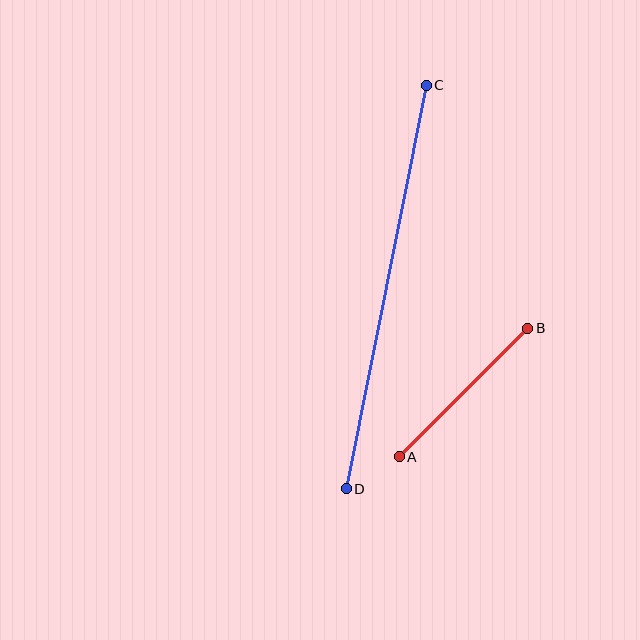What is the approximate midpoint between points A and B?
The midpoint is at approximately (464, 393) pixels.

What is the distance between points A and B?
The distance is approximately 182 pixels.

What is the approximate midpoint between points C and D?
The midpoint is at approximately (386, 287) pixels.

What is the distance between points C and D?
The distance is approximately 411 pixels.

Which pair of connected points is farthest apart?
Points C and D are farthest apart.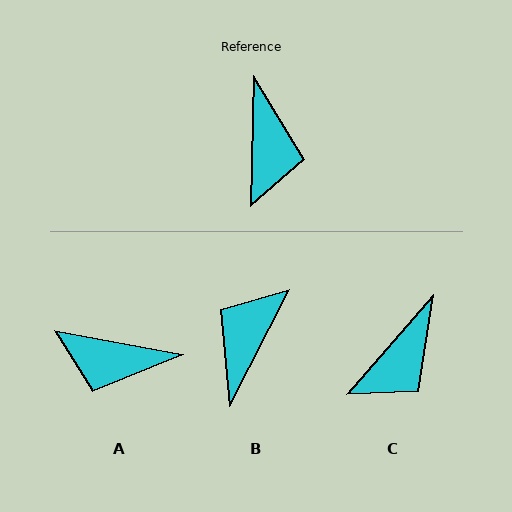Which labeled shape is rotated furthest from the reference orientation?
B, about 155 degrees away.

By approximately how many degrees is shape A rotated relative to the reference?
Approximately 99 degrees clockwise.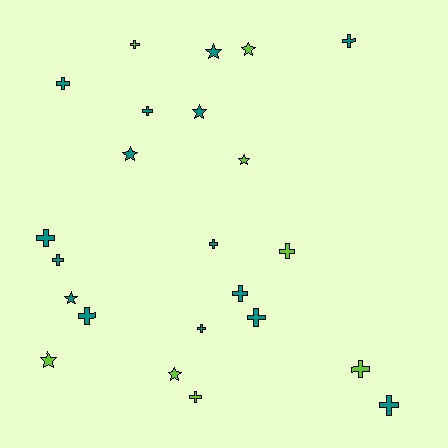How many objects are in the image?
There are 23 objects.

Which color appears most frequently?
Teal, with 15 objects.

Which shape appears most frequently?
Cross, with 15 objects.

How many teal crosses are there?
There are 11 teal crosses.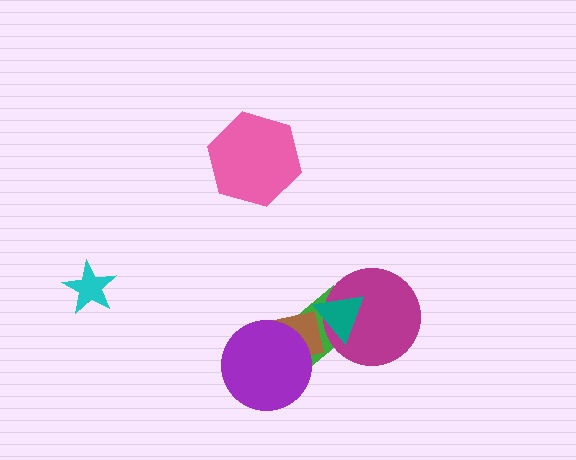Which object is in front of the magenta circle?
The teal triangle is in front of the magenta circle.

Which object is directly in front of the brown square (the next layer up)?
The teal triangle is directly in front of the brown square.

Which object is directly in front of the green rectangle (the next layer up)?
The brown square is directly in front of the green rectangle.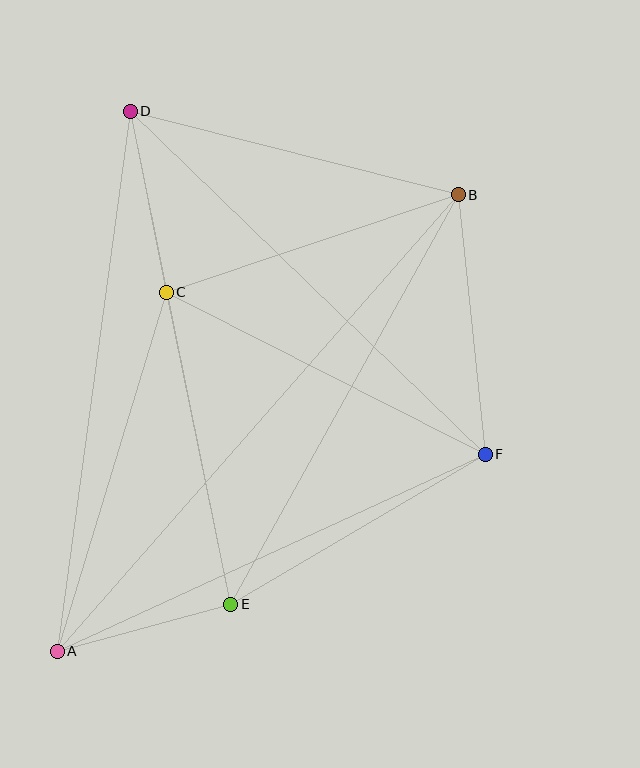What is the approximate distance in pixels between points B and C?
The distance between B and C is approximately 308 pixels.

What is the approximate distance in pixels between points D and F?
The distance between D and F is approximately 493 pixels.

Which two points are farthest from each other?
Points A and B are farthest from each other.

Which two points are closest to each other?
Points A and E are closest to each other.